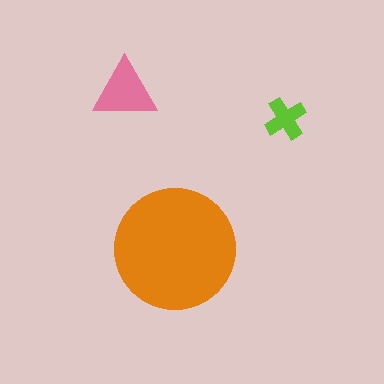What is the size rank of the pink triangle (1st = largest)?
2nd.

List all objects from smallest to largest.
The lime cross, the pink triangle, the orange circle.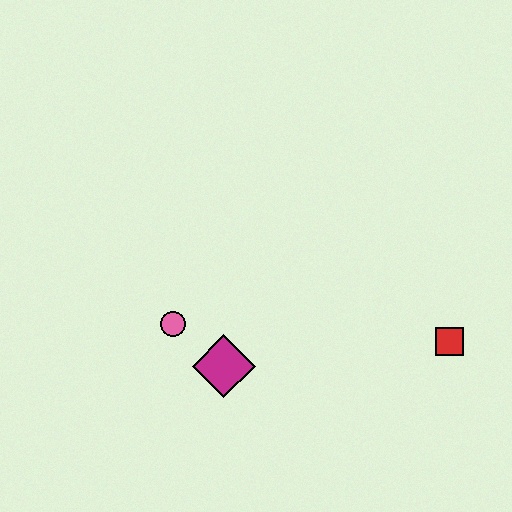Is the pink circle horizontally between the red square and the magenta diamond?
No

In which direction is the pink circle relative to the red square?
The pink circle is to the left of the red square.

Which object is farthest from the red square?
The pink circle is farthest from the red square.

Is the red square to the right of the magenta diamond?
Yes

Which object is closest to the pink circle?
The magenta diamond is closest to the pink circle.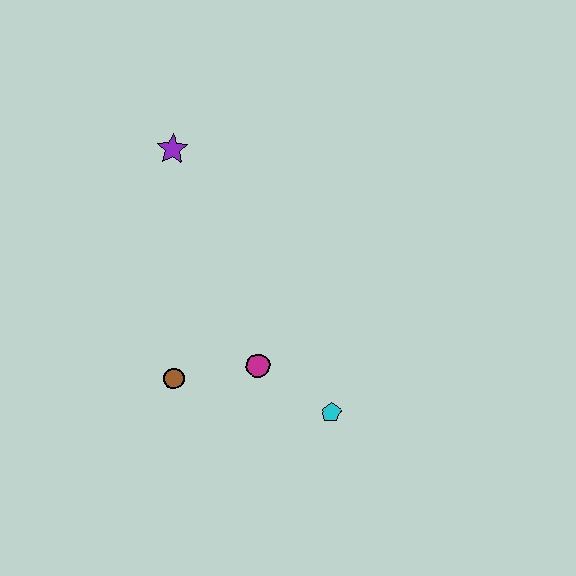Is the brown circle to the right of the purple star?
Yes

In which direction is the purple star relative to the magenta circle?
The purple star is above the magenta circle.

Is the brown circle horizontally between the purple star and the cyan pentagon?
Yes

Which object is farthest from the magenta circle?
The purple star is farthest from the magenta circle.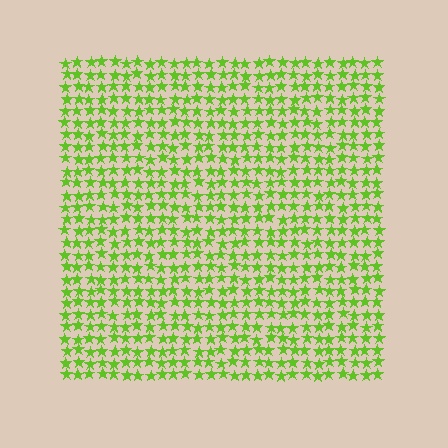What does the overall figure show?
The overall figure shows a square.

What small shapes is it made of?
It is made of small stars.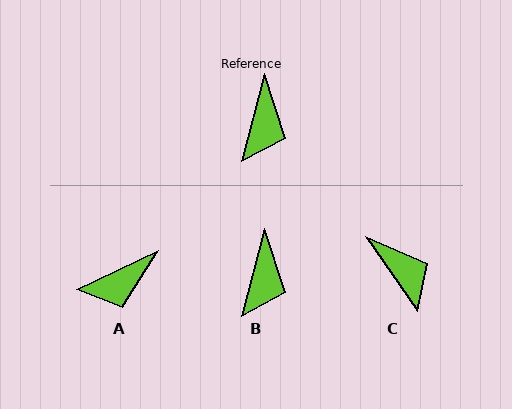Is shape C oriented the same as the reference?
No, it is off by about 49 degrees.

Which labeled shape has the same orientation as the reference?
B.